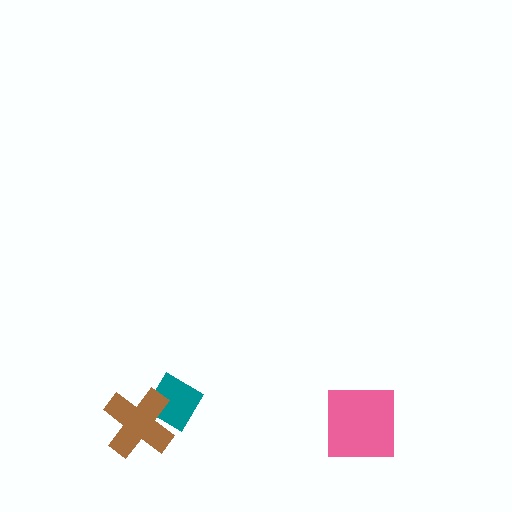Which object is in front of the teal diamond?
The brown cross is in front of the teal diamond.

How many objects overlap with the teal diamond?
1 object overlaps with the teal diamond.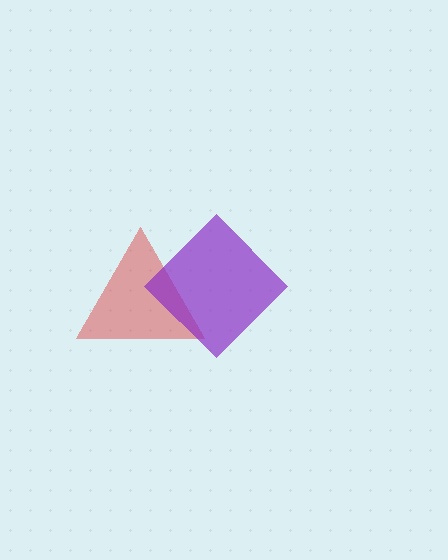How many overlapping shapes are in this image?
There are 2 overlapping shapes in the image.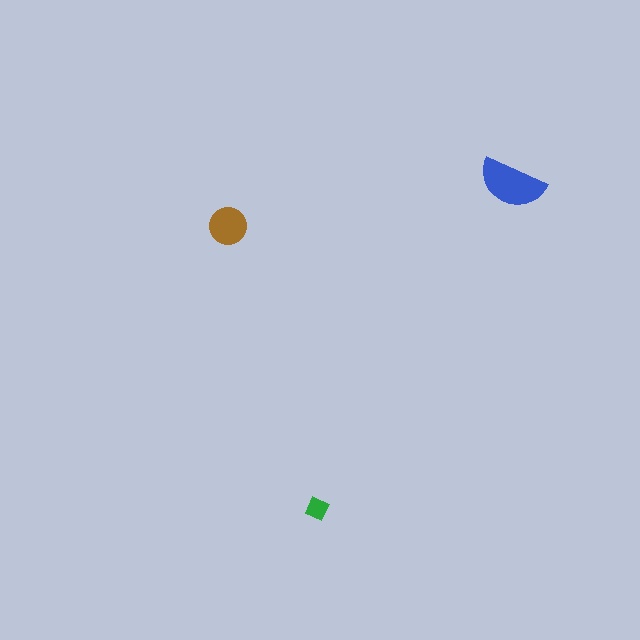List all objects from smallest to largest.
The green diamond, the brown circle, the blue semicircle.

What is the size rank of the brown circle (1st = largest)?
2nd.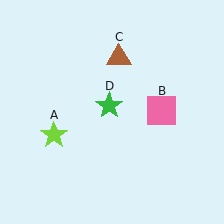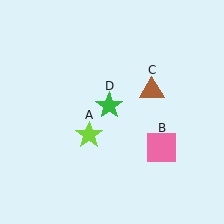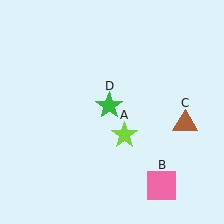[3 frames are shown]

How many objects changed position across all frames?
3 objects changed position: lime star (object A), pink square (object B), brown triangle (object C).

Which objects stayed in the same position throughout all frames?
Green star (object D) remained stationary.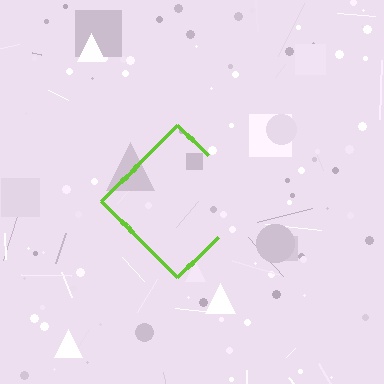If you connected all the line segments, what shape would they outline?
They would outline a diamond.